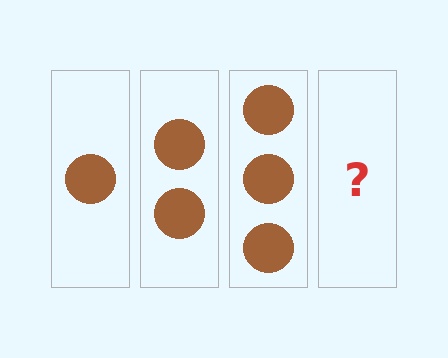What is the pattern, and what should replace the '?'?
The pattern is that each step adds one more circle. The '?' should be 4 circles.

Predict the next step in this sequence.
The next step is 4 circles.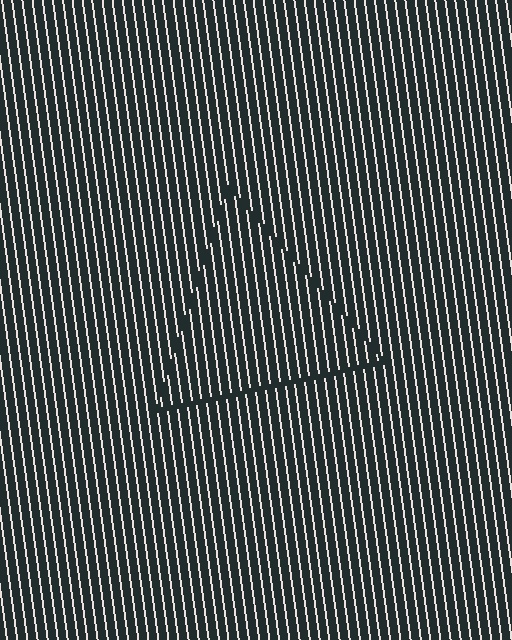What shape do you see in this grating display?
An illusory triangle. The interior of the shape contains the same grating, shifted by half a period — the contour is defined by the phase discontinuity where line-ends from the inner and outer gratings abut.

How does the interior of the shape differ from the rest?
The interior of the shape contains the same grating, shifted by half a period — the contour is defined by the phase discontinuity where line-ends from the inner and outer gratings abut.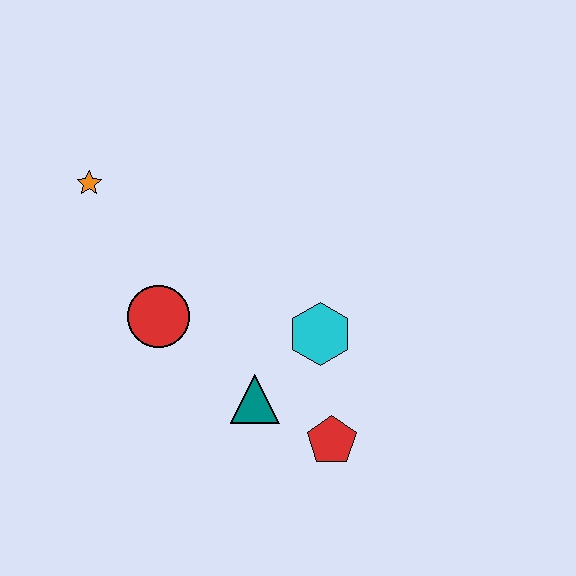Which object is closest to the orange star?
The red circle is closest to the orange star.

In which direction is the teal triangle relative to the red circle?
The teal triangle is to the right of the red circle.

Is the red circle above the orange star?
No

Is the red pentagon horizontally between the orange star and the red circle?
No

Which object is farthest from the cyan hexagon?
The orange star is farthest from the cyan hexagon.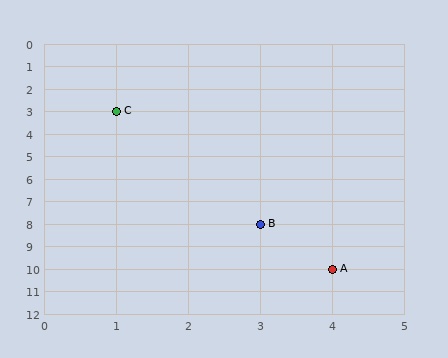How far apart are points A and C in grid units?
Points A and C are 3 columns and 7 rows apart (about 7.6 grid units diagonally).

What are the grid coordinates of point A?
Point A is at grid coordinates (4, 10).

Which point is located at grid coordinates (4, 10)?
Point A is at (4, 10).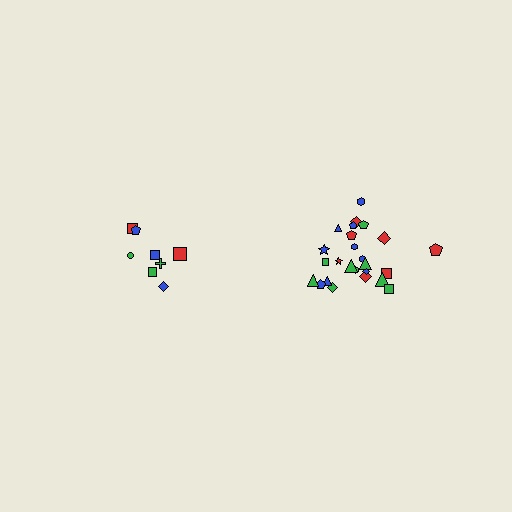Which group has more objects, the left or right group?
The right group.